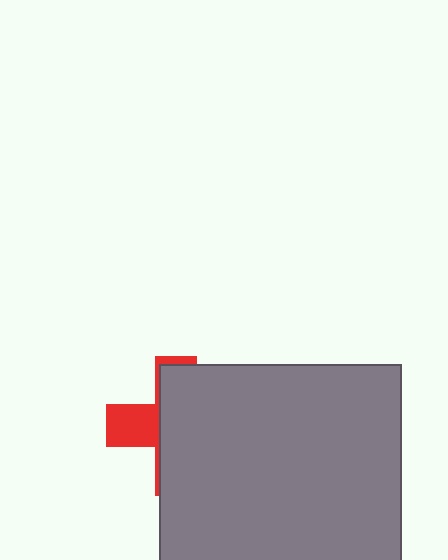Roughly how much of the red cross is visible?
A small part of it is visible (roughly 30%).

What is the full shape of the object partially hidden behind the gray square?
The partially hidden object is a red cross.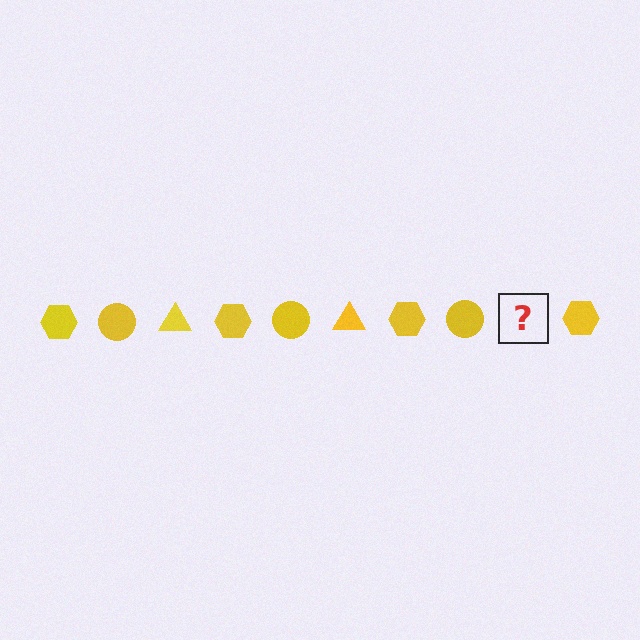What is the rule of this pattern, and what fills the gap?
The rule is that the pattern cycles through hexagon, circle, triangle shapes in yellow. The gap should be filled with a yellow triangle.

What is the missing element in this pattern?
The missing element is a yellow triangle.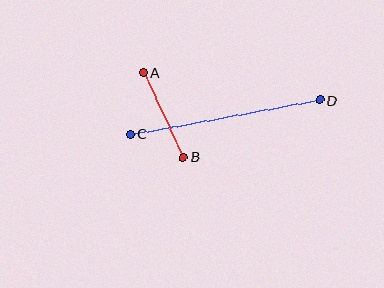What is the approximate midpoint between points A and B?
The midpoint is at approximately (163, 115) pixels.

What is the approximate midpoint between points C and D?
The midpoint is at approximately (225, 117) pixels.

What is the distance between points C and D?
The distance is approximately 192 pixels.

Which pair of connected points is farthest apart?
Points C and D are farthest apart.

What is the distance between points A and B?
The distance is approximately 93 pixels.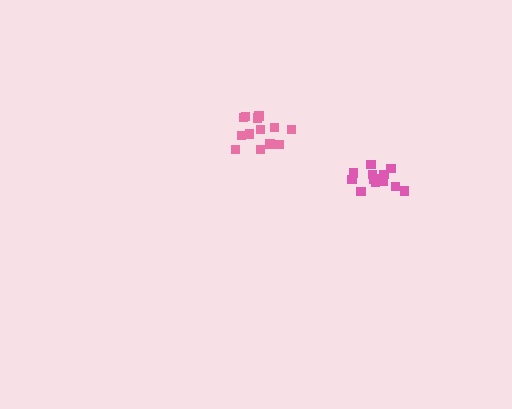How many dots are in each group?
Group 1: 14 dots, Group 2: 13 dots (27 total).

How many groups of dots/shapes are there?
There are 2 groups.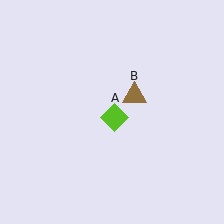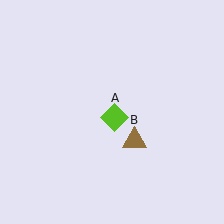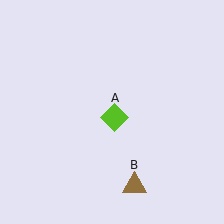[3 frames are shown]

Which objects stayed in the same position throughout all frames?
Lime diamond (object A) remained stationary.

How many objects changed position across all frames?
1 object changed position: brown triangle (object B).